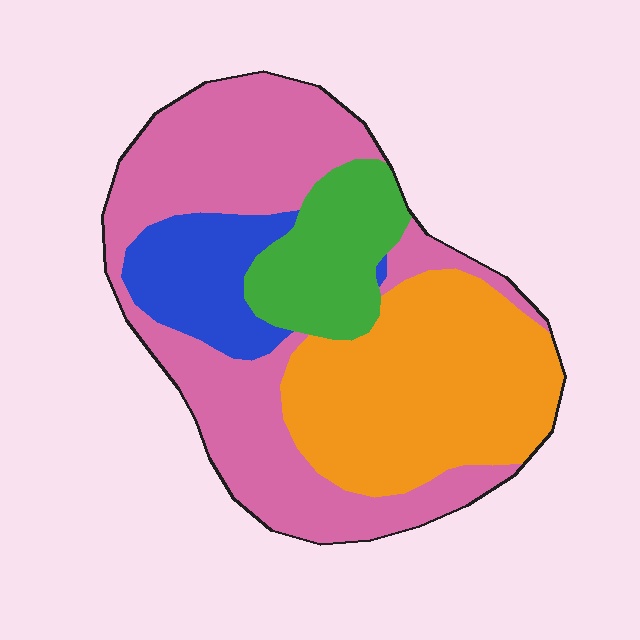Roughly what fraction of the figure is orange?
Orange covers 32% of the figure.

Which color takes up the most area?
Pink, at roughly 45%.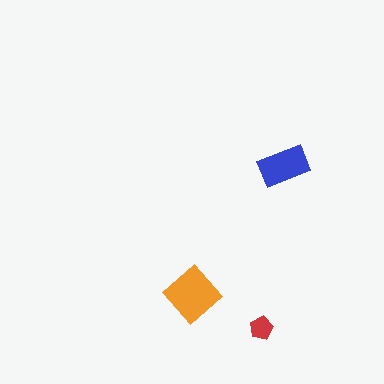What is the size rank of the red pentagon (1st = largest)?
3rd.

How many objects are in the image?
There are 3 objects in the image.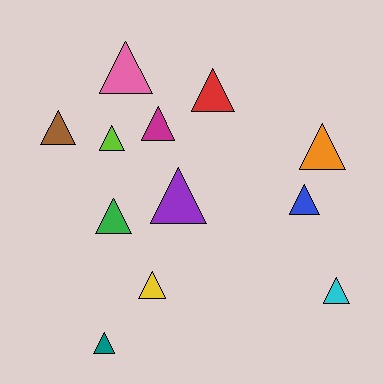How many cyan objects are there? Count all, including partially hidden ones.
There is 1 cyan object.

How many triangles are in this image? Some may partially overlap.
There are 12 triangles.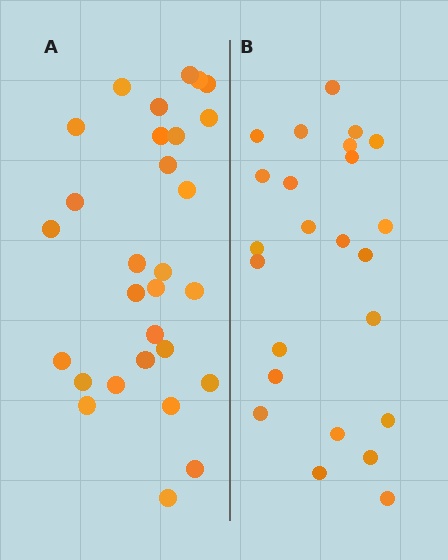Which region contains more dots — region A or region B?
Region A (the left region) has more dots.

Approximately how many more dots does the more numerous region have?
Region A has about 5 more dots than region B.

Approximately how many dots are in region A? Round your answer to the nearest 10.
About 30 dots. (The exact count is 29, which rounds to 30.)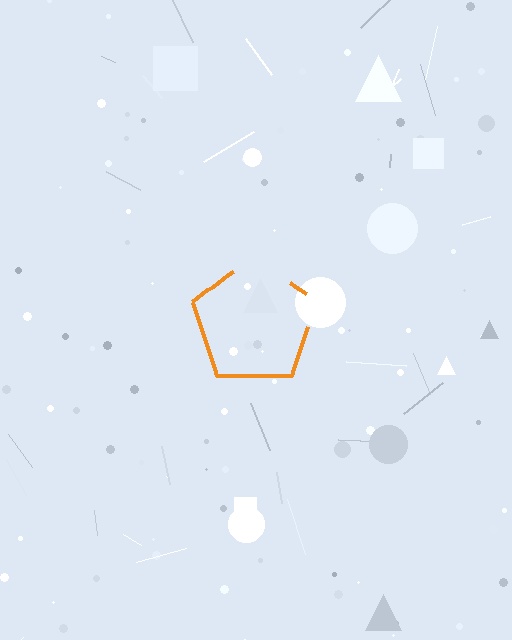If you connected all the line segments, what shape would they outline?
They would outline a pentagon.